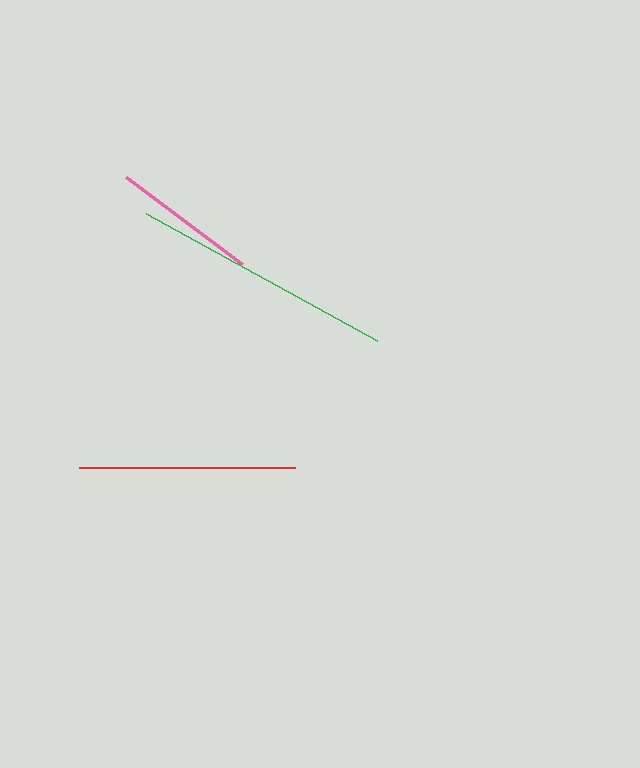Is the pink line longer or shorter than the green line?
The green line is longer than the pink line.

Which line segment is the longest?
The green line is the longest at approximately 264 pixels.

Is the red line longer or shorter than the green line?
The green line is longer than the red line.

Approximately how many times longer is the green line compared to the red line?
The green line is approximately 1.2 times the length of the red line.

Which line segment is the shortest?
The pink line is the shortest at approximately 146 pixels.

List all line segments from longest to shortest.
From longest to shortest: green, red, pink.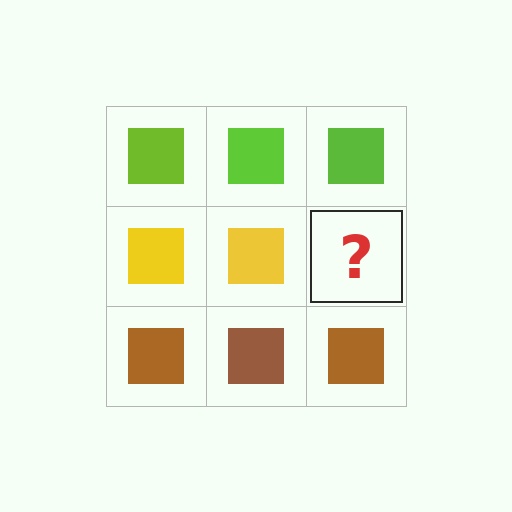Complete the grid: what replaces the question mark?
The question mark should be replaced with a yellow square.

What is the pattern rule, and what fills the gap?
The rule is that each row has a consistent color. The gap should be filled with a yellow square.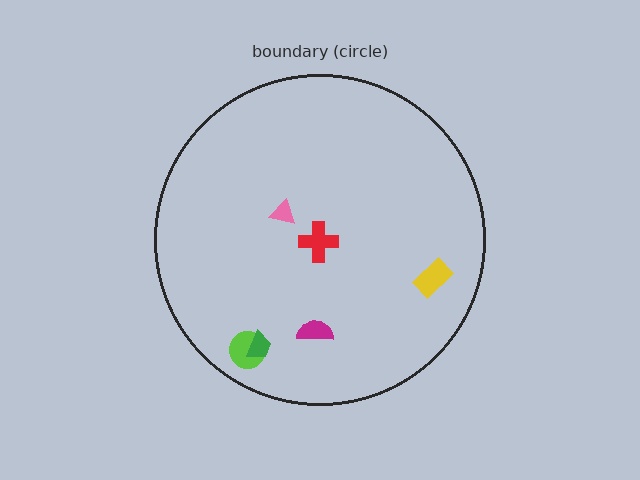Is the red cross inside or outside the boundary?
Inside.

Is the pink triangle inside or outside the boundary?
Inside.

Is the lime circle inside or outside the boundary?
Inside.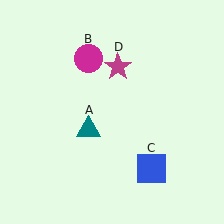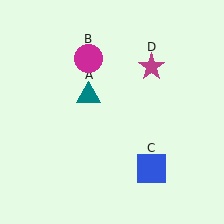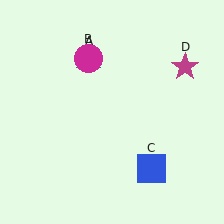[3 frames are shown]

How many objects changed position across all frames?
2 objects changed position: teal triangle (object A), magenta star (object D).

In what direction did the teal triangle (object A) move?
The teal triangle (object A) moved up.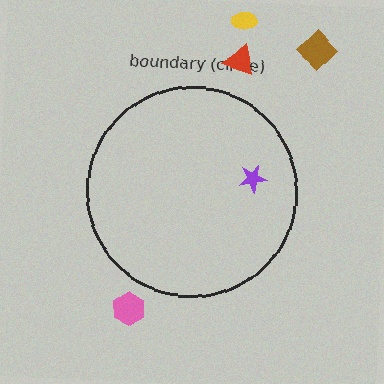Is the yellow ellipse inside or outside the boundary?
Outside.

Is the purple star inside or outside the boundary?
Inside.